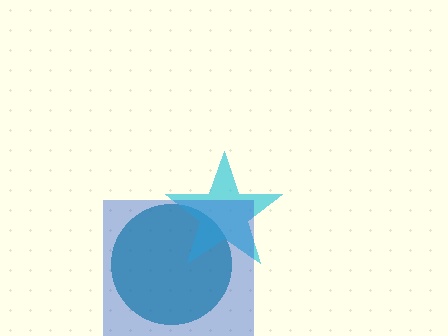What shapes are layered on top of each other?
The layered shapes are: a teal circle, a cyan star, a blue square.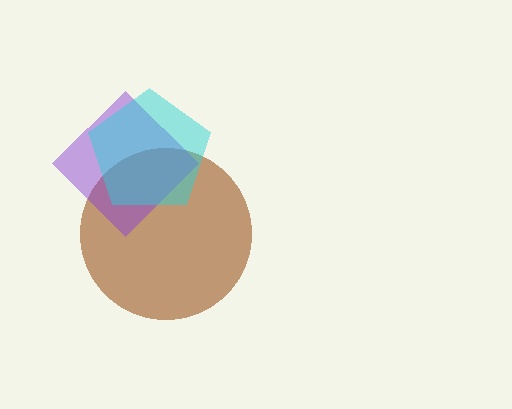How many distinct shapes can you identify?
There are 3 distinct shapes: a brown circle, a purple diamond, a cyan pentagon.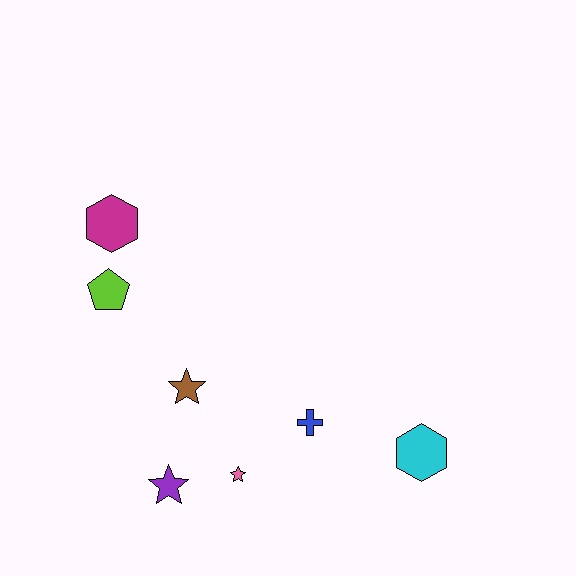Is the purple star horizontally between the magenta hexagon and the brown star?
Yes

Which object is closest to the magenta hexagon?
The lime pentagon is closest to the magenta hexagon.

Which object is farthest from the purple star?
The magenta hexagon is farthest from the purple star.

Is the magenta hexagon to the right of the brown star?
No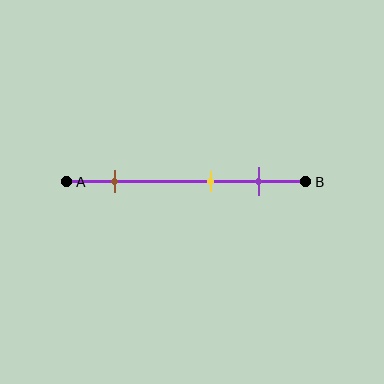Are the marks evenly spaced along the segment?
No, the marks are not evenly spaced.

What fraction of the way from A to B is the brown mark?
The brown mark is approximately 20% (0.2) of the way from A to B.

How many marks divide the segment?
There are 3 marks dividing the segment.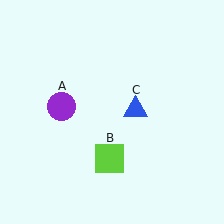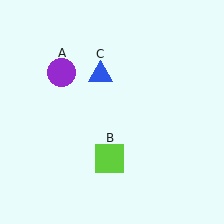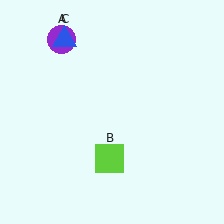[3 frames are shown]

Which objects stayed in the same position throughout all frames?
Lime square (object B) remained stationary.